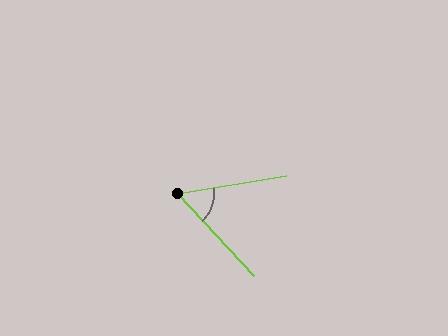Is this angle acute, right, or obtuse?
It is acute.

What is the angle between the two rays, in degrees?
Approximately 57 degrees.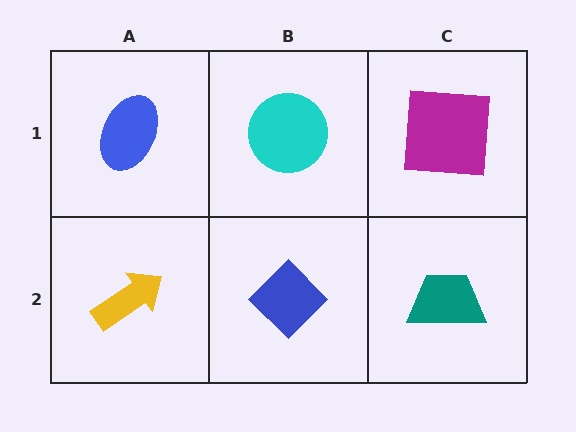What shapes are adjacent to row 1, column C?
A teal trapezoid (row 2, column C), a cyan circle (row 1, column B).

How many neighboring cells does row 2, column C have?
2.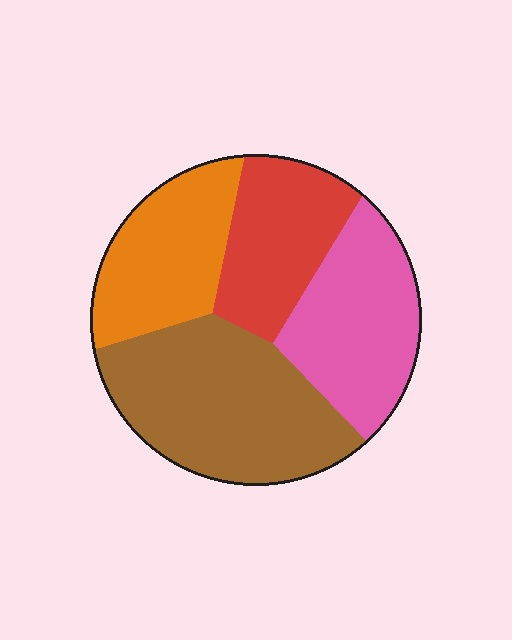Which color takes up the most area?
Brown, at roughly 35%.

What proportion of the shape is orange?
Orange takes up about one fifth (1/5) of the shape.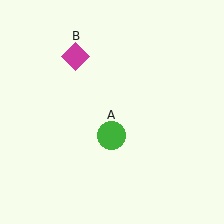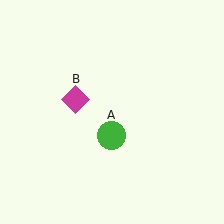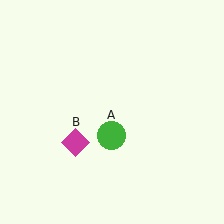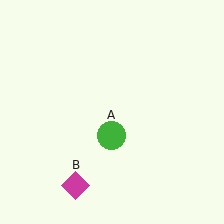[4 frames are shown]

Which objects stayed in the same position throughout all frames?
Green circle (object A) remained stationary.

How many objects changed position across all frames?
1 object changed position: magenta diamond (object B).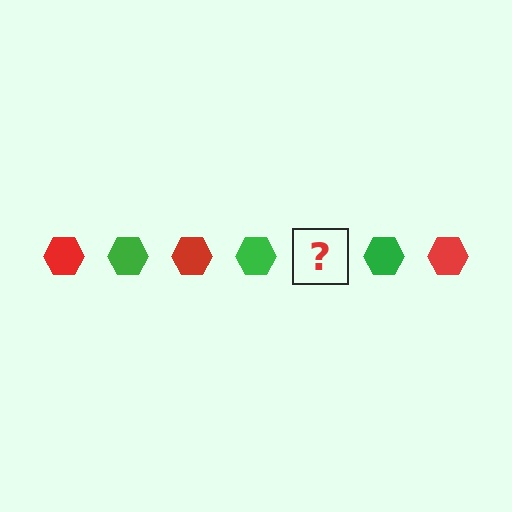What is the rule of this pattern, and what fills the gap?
The rule is that the pattern cycles through red, green hexagons. The gap should be filled with a red hexagon.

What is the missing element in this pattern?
The missing element is a red hexagon.